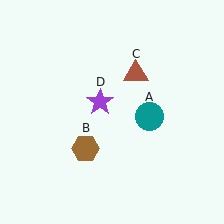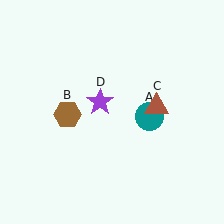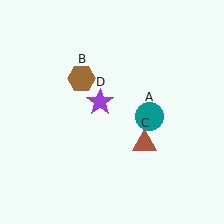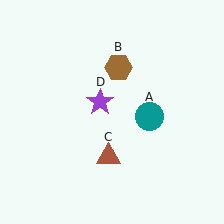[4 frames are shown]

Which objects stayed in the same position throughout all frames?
Teal circle (object A) and purple star (object D) remained stationary.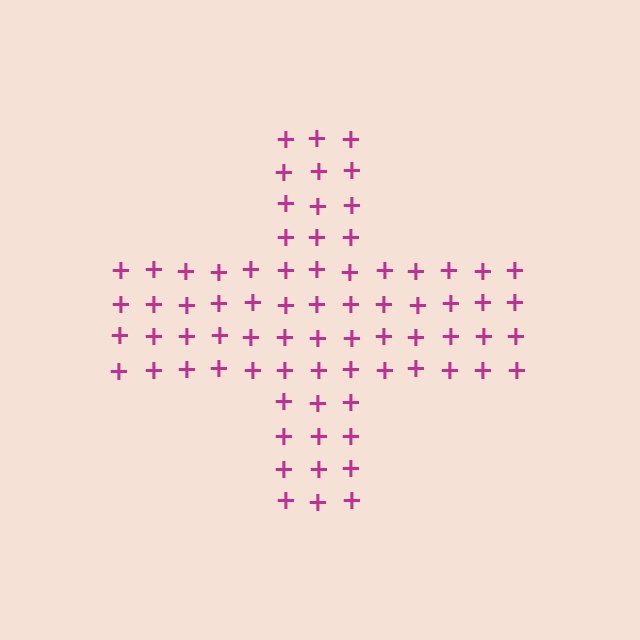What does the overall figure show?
The overall figure shows a cross.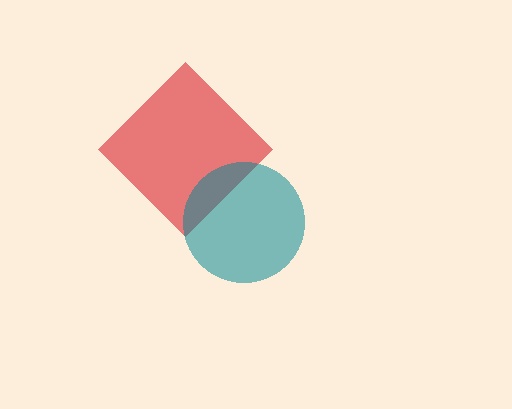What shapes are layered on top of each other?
The layered shapes are: a red diamond, a teal circle.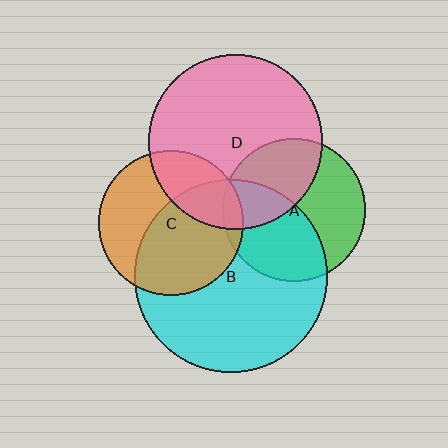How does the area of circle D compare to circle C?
Approximately 1.5 times.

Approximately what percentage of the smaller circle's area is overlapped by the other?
Approximately 55%.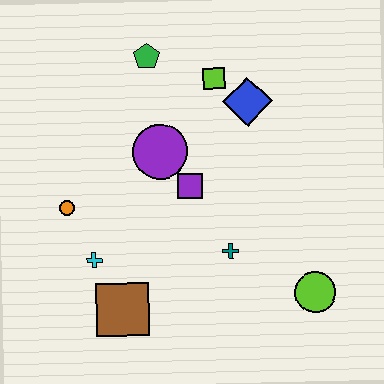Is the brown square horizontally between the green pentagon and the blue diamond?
No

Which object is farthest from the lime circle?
The green pentagon is farthest from the lime circle.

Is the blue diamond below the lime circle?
No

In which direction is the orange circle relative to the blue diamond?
The orange circle is to the left of the blue diamond.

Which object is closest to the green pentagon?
The lime square is closest to the green pentagon.